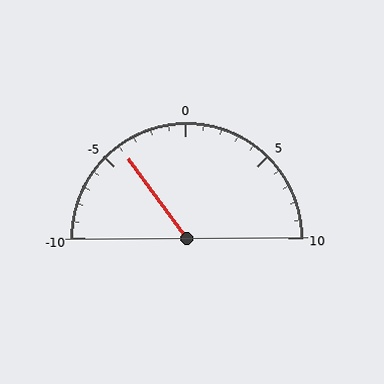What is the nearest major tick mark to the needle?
The nearest major tick mark is -5.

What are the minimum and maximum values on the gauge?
The gauge ranges from -10 to 10.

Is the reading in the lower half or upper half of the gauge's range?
The reading is in the lower half of the range (-10 to 10).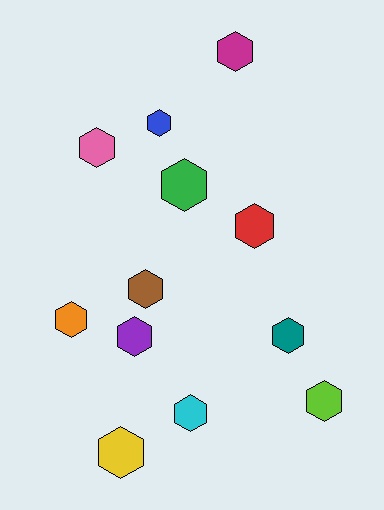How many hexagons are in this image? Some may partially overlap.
There are 12 hexagons.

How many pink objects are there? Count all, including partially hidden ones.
There is 1 pink object.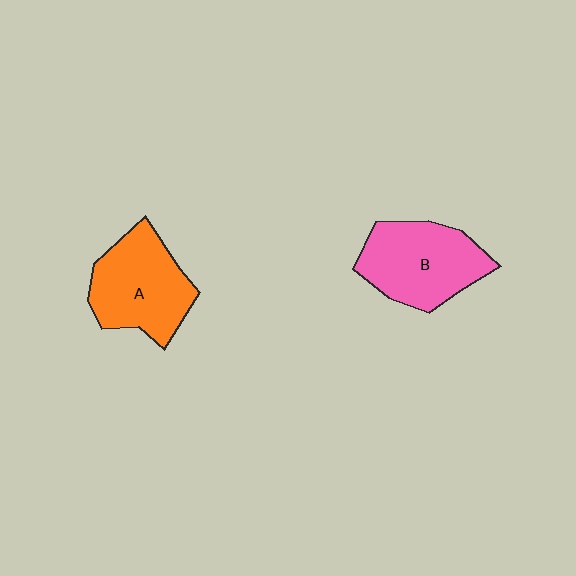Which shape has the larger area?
Shape B (pink).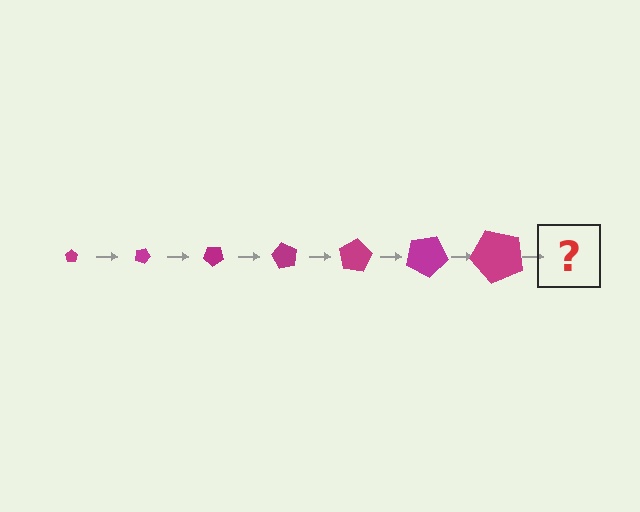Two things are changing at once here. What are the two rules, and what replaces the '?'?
The two rules are that the pentagon grows larger each step and it rotates 20 degrees each step. The '?' should be a pentagon, larger than the previous one and rotated 140 degrees from the start.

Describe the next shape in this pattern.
It should be a pentagon, larger than the previous one and rotated 140 degrees from the start.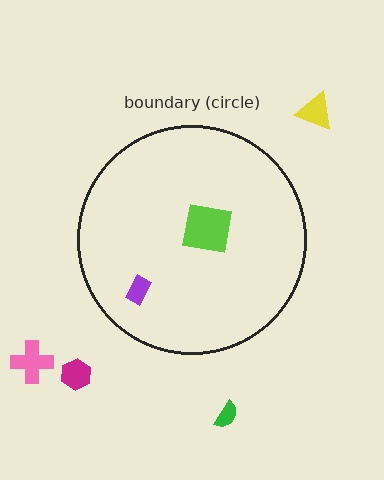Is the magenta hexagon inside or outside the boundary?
Outside.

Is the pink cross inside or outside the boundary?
Outside.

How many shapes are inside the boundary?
2 inside, 4 outside.